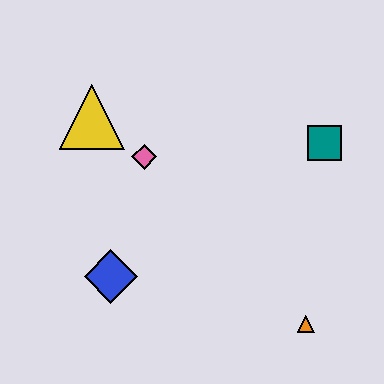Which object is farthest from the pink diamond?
The orange triangle is farthest from the pink diamond.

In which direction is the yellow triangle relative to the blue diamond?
The yellow triangle is above the blue diamond.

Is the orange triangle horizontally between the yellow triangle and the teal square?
Yes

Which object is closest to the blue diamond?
The pink diamond is closest to the blue diamond.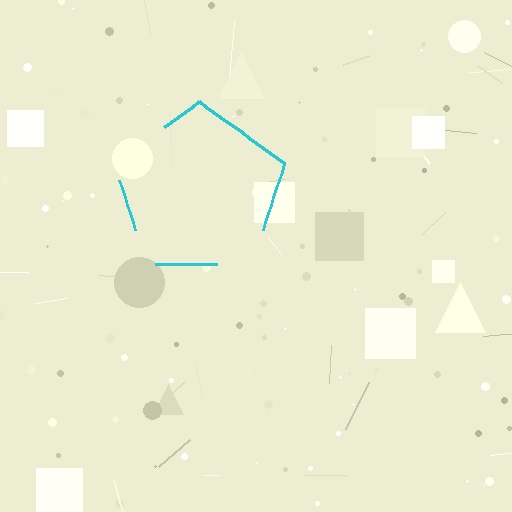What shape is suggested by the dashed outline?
The dashed outline suggests a pentagon.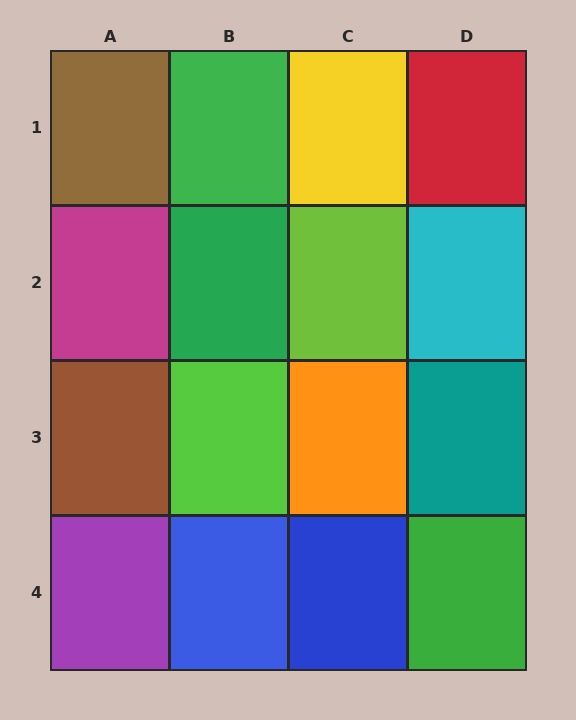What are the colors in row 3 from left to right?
Brown, lime, orange, teal.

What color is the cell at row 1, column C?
Yellow.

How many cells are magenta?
1 cell is magenta.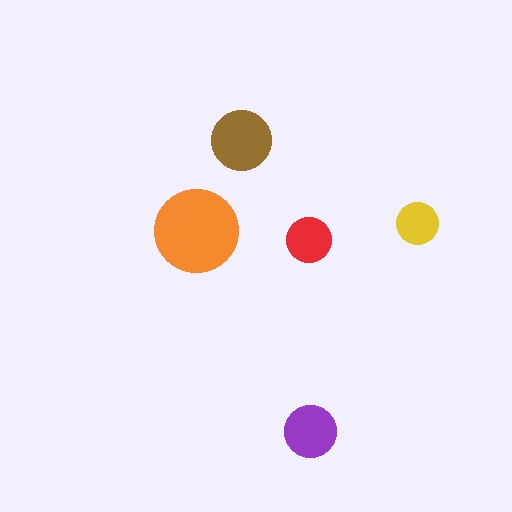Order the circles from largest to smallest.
the orange one, the brown one, the purple one, the red one, the yellow one.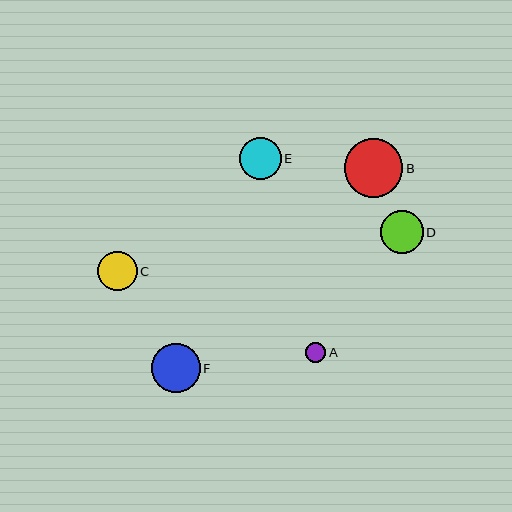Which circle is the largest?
Circle B is the largest with a size of approximately 59 pixels.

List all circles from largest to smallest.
From largest to smallest: B, F, D, E, C, A.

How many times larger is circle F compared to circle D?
Circle F is approximately 1.1 times the size of circle D.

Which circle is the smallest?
Circle A is the smallest with a size of approximately 20 pixels.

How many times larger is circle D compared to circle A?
Circle D is approximately 2.1 times the size of circle A.